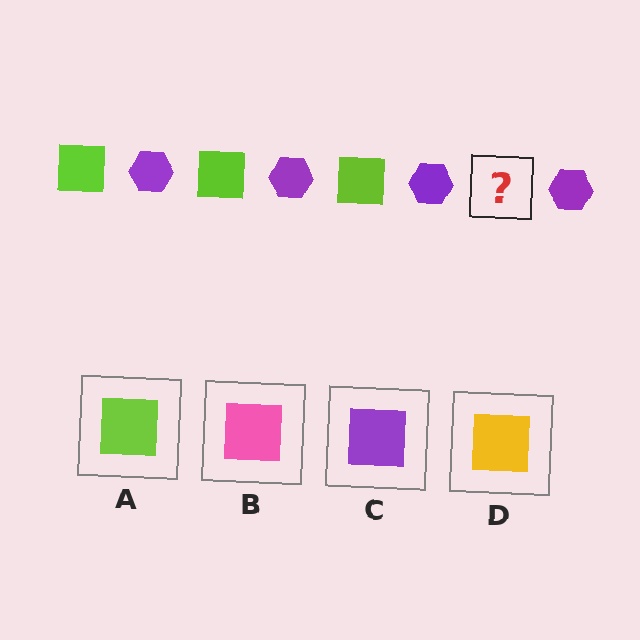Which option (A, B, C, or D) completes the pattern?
A.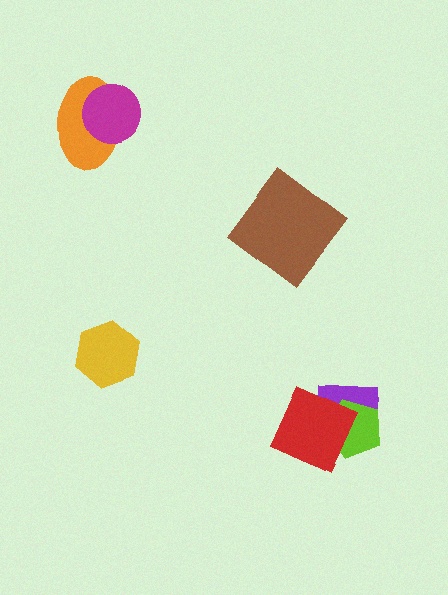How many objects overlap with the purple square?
2 objects overlap with the purple square.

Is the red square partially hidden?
No, no other shape covers it.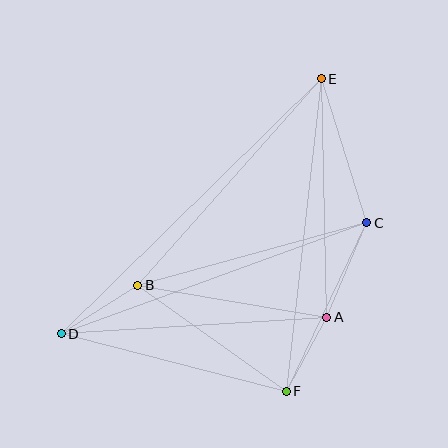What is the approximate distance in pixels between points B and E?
The distance between B and E is approximately 276 pixels.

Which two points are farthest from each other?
Points D and E are farthest from each other.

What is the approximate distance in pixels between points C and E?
The distance between C and E is approximately 151 pixels.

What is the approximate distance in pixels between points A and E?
The distance between A and E is approximately 238 pixels.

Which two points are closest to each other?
Points A and F are closest to each other.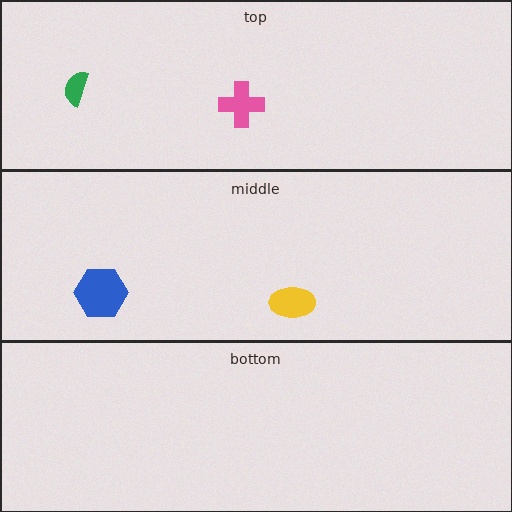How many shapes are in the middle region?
2.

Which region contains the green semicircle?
The top region.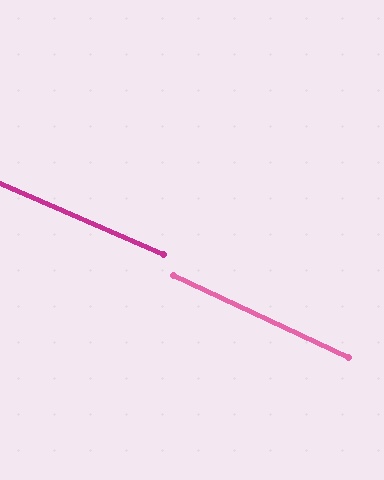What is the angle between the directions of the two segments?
Approximately 2 degrees.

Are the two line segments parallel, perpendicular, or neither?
Parallel — their directions differ by only 1.6°.